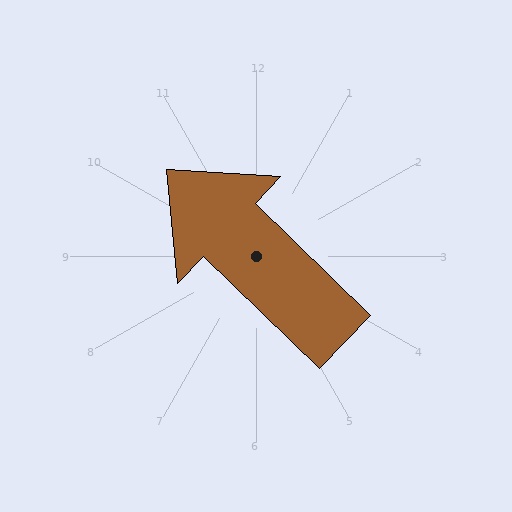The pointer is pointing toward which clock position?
Roughly 10 o'clock.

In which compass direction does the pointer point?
Northwest.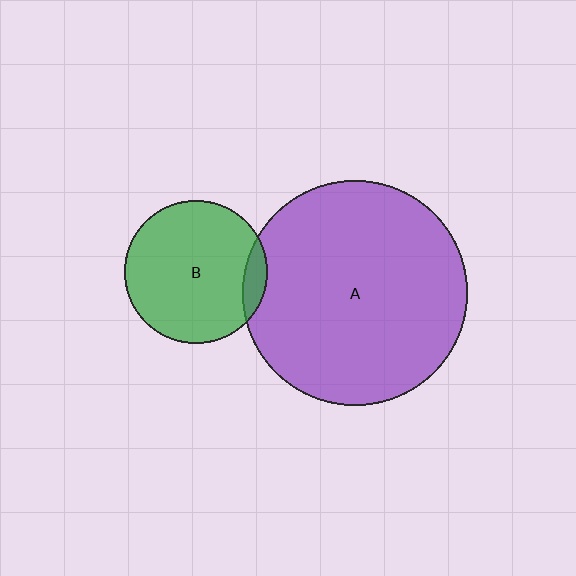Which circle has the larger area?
Circle A (purple).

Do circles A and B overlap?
Yes.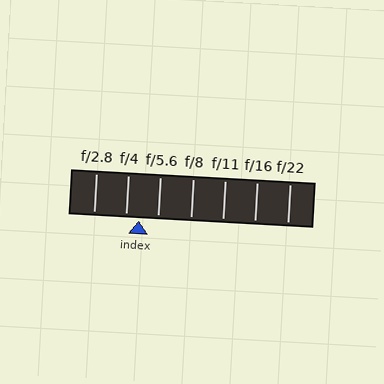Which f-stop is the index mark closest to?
The index mark is closest to f/4.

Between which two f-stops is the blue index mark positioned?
The index mark is between f/4 and f/5.6.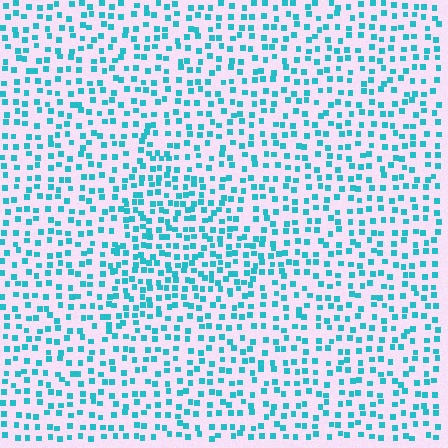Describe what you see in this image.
The image contains small cyan elements arranged at two different densities. A triangle-shaped region is visible where the elements are more densely packed than the surrounding area.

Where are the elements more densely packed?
The elements are more densely packed inside the triangle boundary.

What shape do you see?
I see a triangle.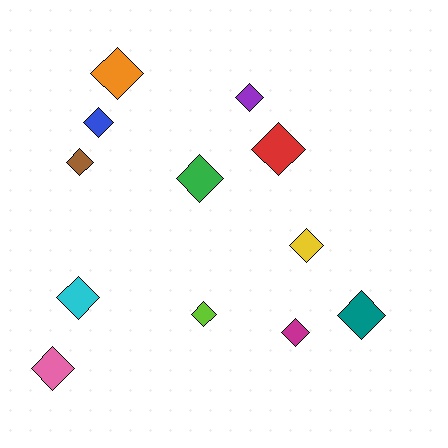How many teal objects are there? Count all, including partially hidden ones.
There is 1 teal object.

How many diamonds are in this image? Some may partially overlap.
There are 12 diamonds.